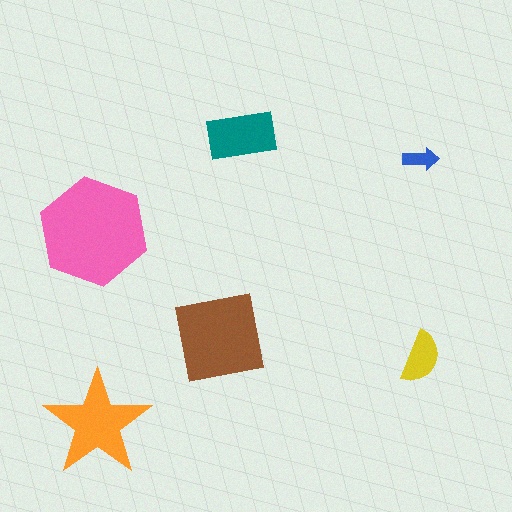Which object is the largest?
The pink hexagon.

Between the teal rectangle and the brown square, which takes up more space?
The brown square.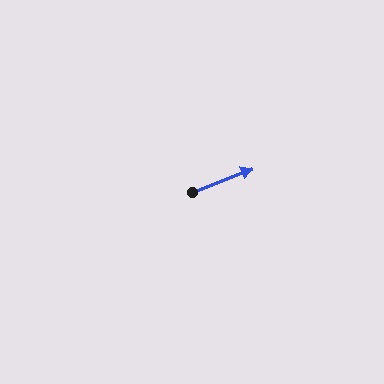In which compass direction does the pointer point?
East.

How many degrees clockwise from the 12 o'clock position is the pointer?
Approximately 69 degrees.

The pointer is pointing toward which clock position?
Roughly 2 o'clock.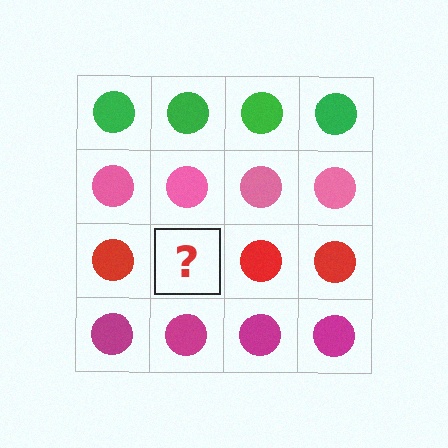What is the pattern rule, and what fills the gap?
The rule is that each row has a consistent color. The gap should be filled with a red circle.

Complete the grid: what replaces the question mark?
The question mark should be replaced with a red circle.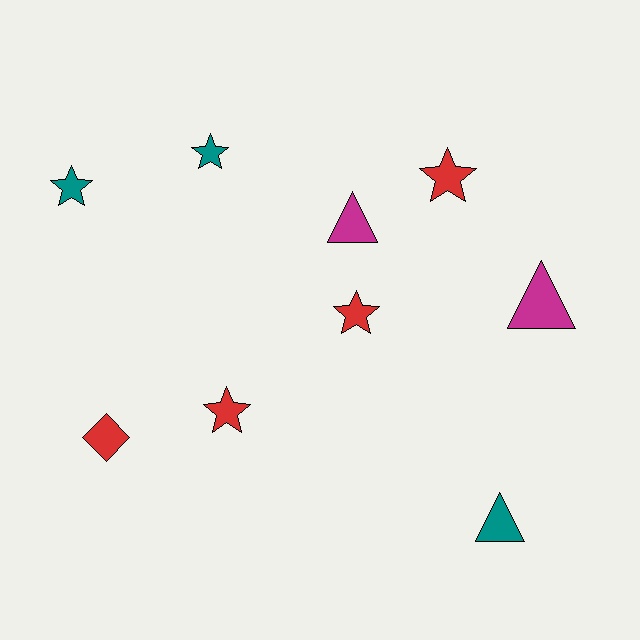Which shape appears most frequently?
Star, with 5 objects.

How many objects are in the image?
There are 9 objects.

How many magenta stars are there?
There are no magenta stars.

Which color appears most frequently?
Red, with 4 objects.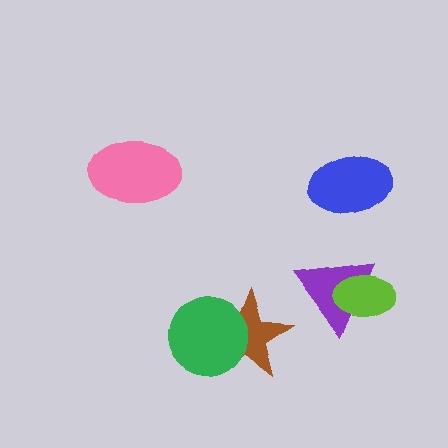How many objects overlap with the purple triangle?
1 object overlaps with the purple triangle.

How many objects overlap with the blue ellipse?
0 objects overlap with the blue ellipse.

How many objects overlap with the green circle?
1 object overlaps with the green circle.